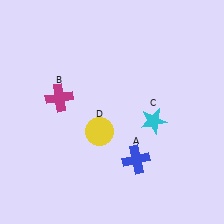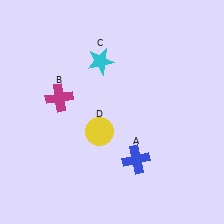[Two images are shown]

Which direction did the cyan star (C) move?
The cyan star (C) moved up.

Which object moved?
The cyan star (C) moved up.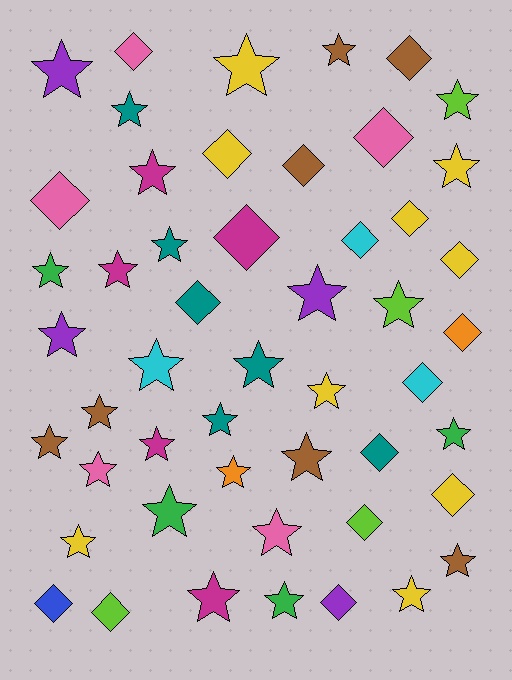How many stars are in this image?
There are 31 stars.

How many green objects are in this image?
There are 4 green objects.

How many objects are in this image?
There are 50 objects.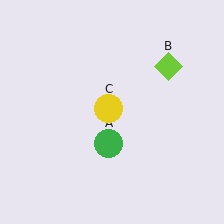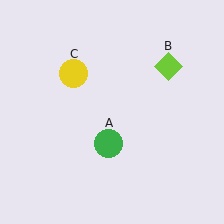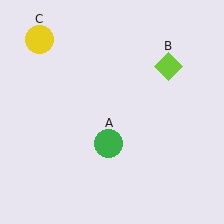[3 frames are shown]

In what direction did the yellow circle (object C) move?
The yellow circle (object C) moved up and to the left.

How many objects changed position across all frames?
1 object changed position: yellow circle (object C).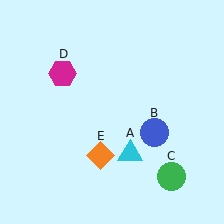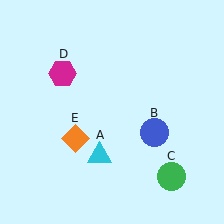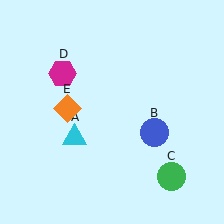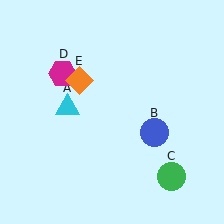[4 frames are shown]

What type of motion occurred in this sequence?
The cyan triangle (object A), orange diamond (object E) rotated clockwise around the center of the scene.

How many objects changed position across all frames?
2 objects changed position: cyan triangle (object A), orange diamond (object E).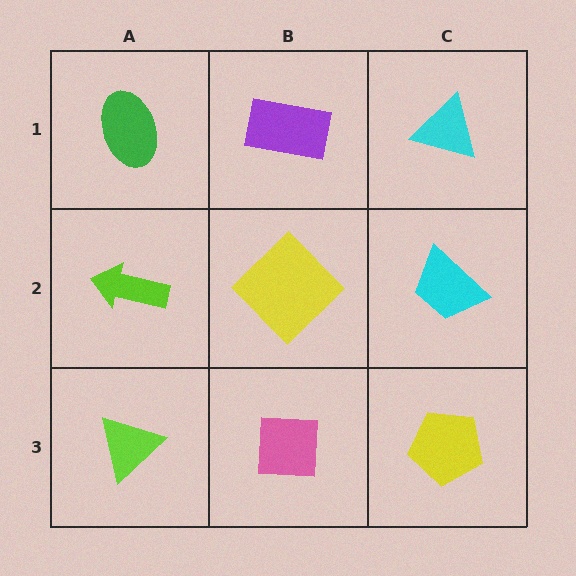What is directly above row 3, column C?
A cyan trapezoid.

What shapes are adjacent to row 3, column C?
A cyan trapezoid (row 2, column C), a pink square (row 3, column B).